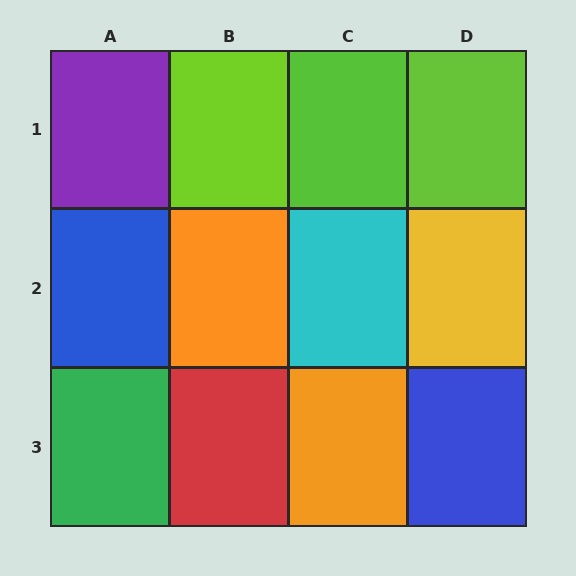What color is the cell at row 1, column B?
Lime.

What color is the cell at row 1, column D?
Lime.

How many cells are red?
1 cell is red.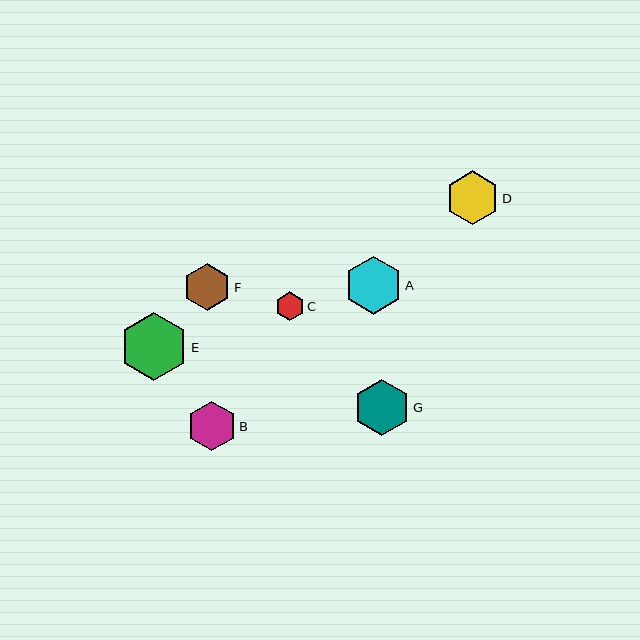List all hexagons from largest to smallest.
From largest to smallest: E, A, G, D, B, F, C.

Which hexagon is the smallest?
Hexagon C is the smallest with a size of approximately 29 pixels.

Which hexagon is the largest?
Hexagon E is the largest with a size of approximately 67 pixels.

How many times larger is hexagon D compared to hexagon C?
Hexagon D is approximately 1.9 times the size of hexagon C.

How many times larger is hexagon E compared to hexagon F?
Hexagon E is approximately 1.4 times the size of hexagon F.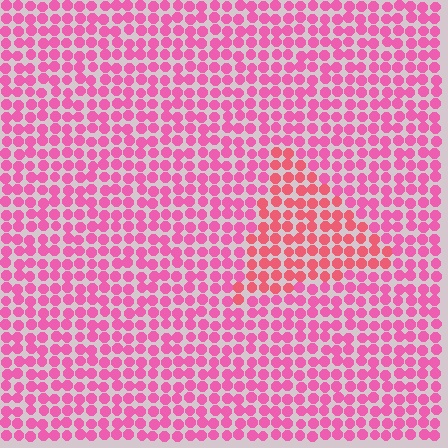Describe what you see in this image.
The image is filled with small pink elements in a uniform arrangement. A triangle-shaped region is visible where the elements are tinted to a slightly different hue, forming a subtle color boundary.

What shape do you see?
I see a triangle.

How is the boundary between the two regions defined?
The boundary is defined purely by a slight shift in hue (about 25 degrees). Spacing, size, and orientation are identical on both sides.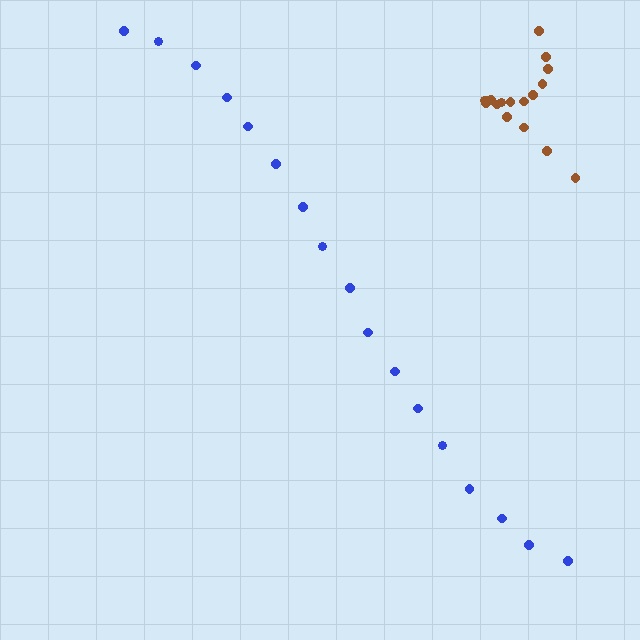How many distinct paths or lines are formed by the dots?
There are 2 distinct paths.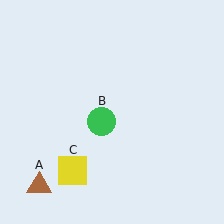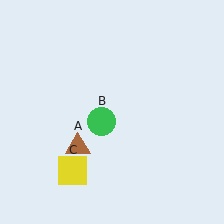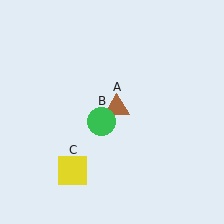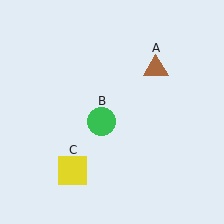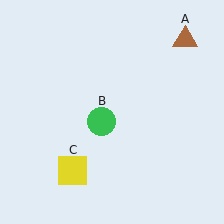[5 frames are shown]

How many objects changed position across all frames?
1 object changed position: brown triangle (object A).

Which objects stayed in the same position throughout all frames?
Green circle (object B) and yellow square (object C) remained stationary.